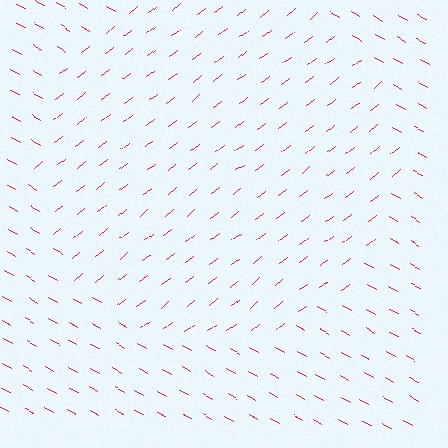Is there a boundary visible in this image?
Yes, there is a texture boundary formed by a change in line orientation.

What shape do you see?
I see a circle.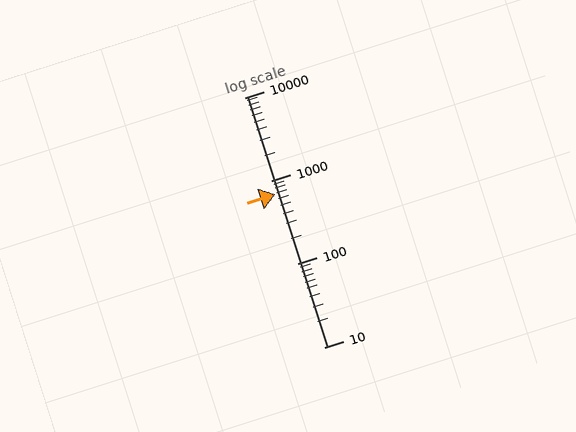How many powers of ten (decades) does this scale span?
The scale spans 3 decades, from 10 to 10000.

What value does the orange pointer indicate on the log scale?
The pointer indicates approximately 690.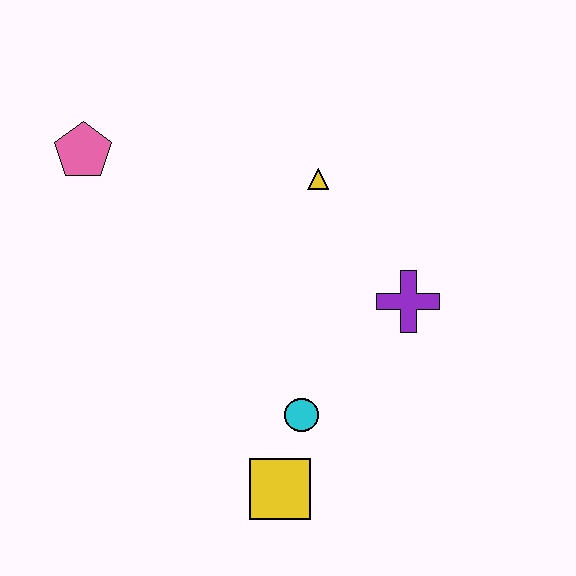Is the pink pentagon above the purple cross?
Yes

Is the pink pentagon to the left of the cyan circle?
Yes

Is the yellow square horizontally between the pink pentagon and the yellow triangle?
Yes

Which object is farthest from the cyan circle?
The pink pentagon is farthest from the cyan circle.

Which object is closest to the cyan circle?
The yellow square is closest to the cyan circle.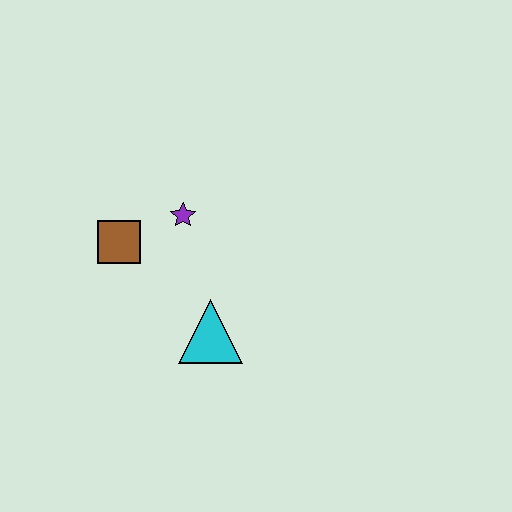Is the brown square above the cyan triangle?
Yes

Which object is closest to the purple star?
The brown square is closest to the purple star.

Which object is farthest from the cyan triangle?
The brown square is farthest from the cyan triangle.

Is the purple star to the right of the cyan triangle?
No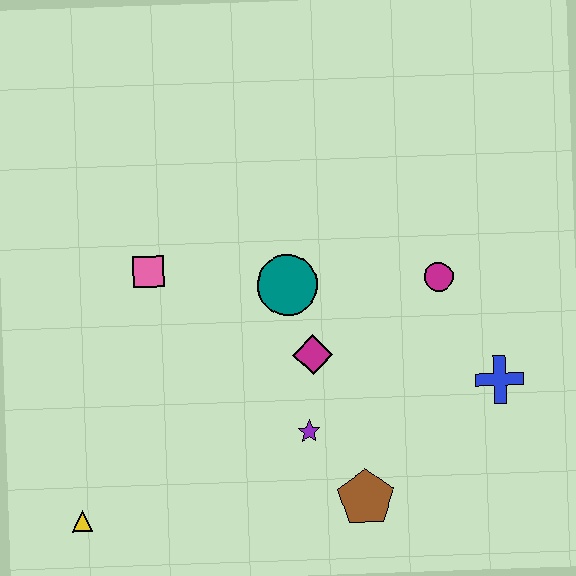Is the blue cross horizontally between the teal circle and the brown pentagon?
No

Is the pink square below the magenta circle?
No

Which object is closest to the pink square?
The teal circle is closest to the pink square.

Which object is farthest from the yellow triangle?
The blue cross is farthest from the yellow triangle.